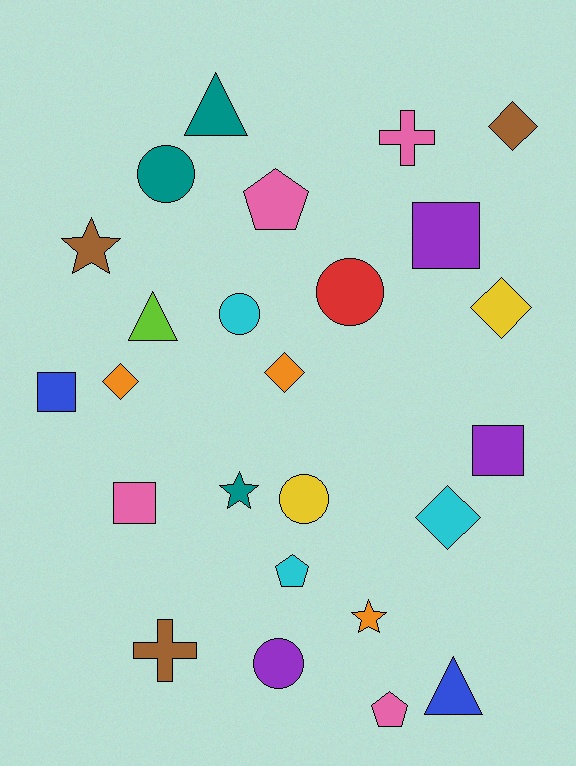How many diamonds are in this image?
There are 5 diamonds.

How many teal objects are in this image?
There are 3 teal objects.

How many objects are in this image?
There are 25 objects.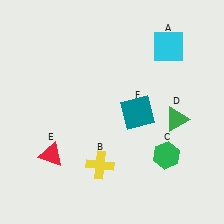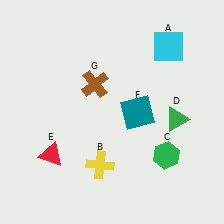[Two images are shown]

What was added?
A brown cross (G) was added in Image 2.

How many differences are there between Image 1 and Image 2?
There is 1 difference between the two images.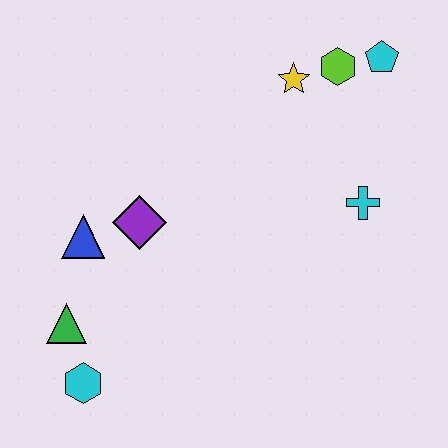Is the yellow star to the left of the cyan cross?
Yes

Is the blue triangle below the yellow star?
Yes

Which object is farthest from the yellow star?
The cyan hexagon is farthest from the yellow star.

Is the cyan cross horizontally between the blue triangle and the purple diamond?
No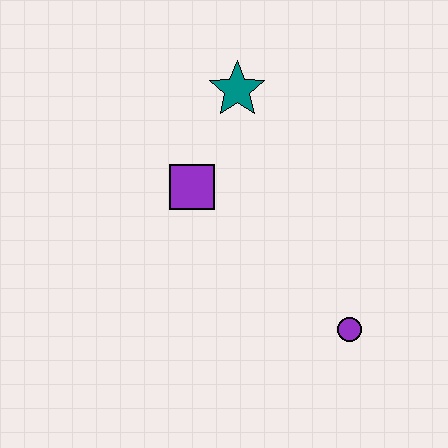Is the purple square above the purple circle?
Yes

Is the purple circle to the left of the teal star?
No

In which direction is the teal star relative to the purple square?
The teal star is above the purple square.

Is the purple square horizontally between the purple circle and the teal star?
No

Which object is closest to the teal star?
The purple square is closest to the teal star.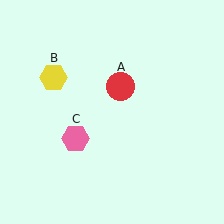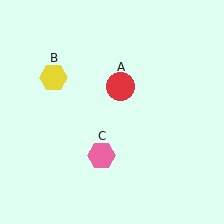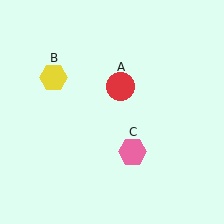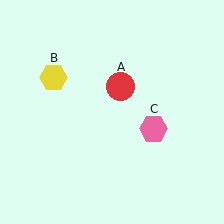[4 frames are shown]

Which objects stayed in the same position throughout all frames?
Red circle (object A) and yellow hexagon (object B) remained stationary.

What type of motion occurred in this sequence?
The pink hexagon (object C) rotated counterclockwise around the center of the scene.